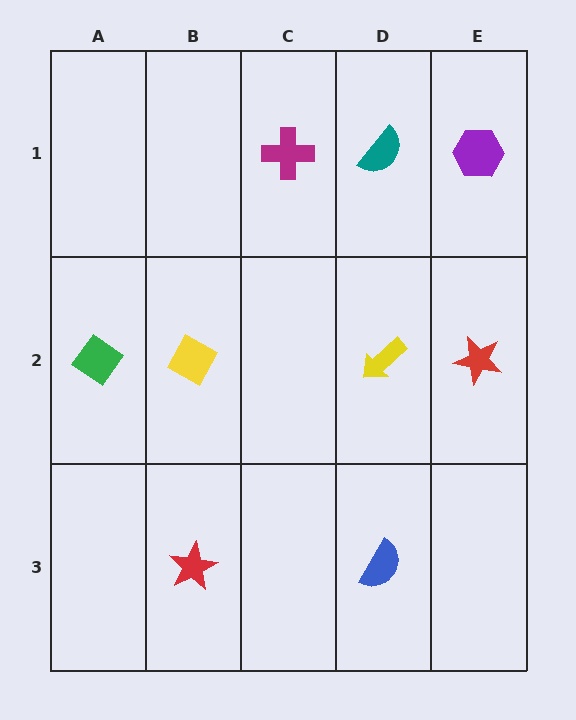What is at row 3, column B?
A red star.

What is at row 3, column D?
A blue semicircle.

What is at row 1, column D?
A teal semicircle.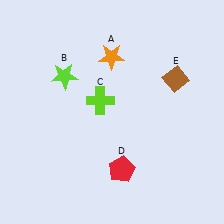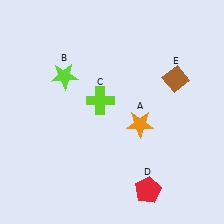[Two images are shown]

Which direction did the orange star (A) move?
The orange star (A) moved down.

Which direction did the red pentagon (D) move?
The red pentagon (D) moved right.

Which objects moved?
The objects that moved are: the orange star (A), the red pentagon (D).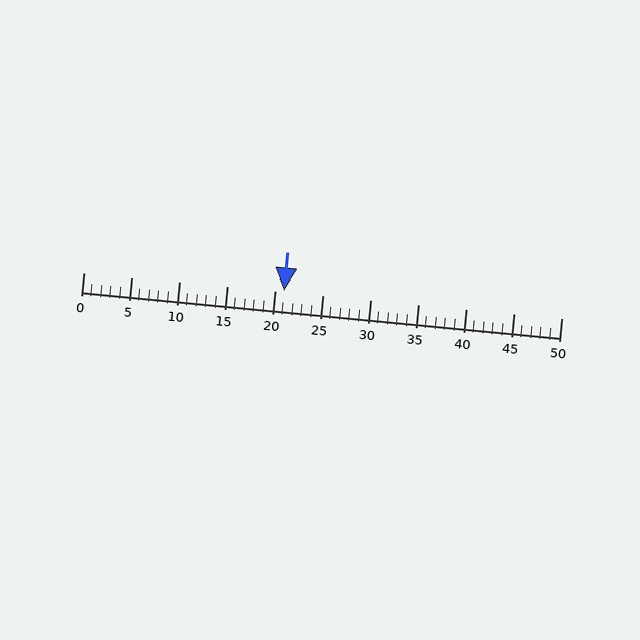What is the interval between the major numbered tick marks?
The major tick marks are spaced 5 units apart.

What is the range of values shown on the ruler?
The ruler shows values from 0 to 50.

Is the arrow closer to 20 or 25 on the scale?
The arrow is closer to 20.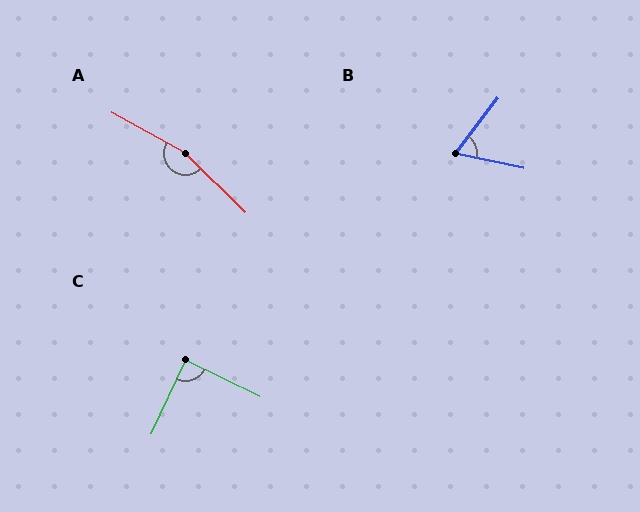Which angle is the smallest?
B, at approximately 64 degrees.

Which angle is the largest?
A, at approximately 165 degrees.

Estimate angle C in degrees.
Approximately 89 degrees.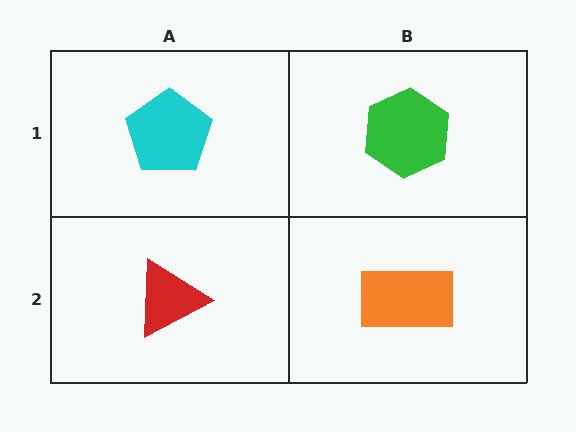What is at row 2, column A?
A red triangle.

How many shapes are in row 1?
2 shapes.